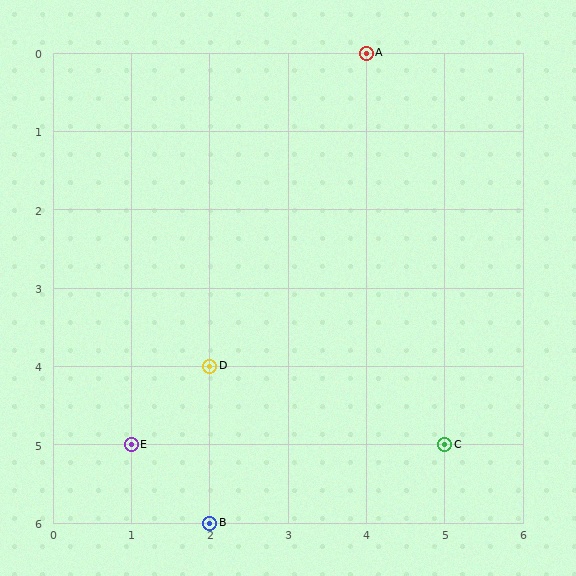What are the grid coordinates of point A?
Point A is at grid coordinates (4, 0).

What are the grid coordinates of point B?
Point B is at grid coordinates (2, 6).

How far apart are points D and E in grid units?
Points D and E are 1 column and 1 row apart (about 1.4 grid units diagonally).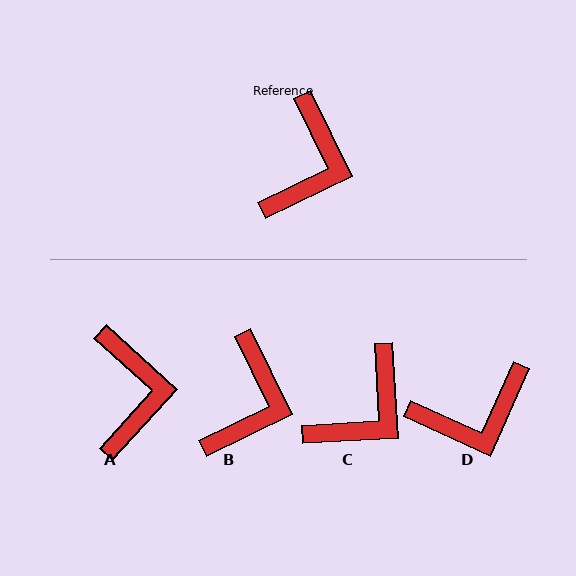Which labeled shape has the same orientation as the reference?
B.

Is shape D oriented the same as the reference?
No, it is off by about 50 degrees.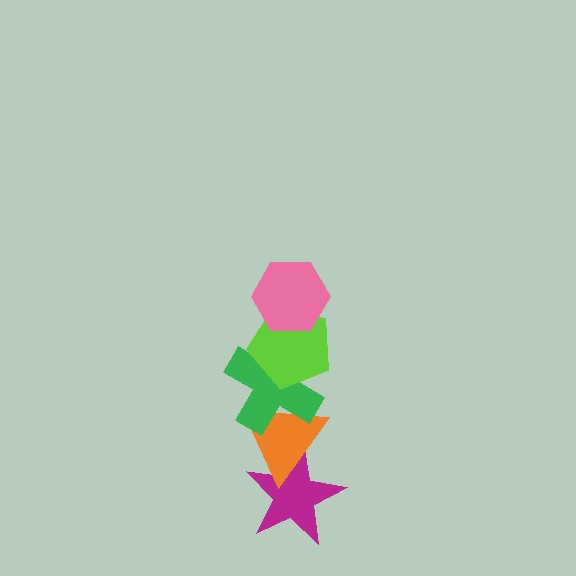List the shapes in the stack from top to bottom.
From top to bottom: the pink hexagon, the lime pentagon, the green cross, the orange triangle, the magenta star.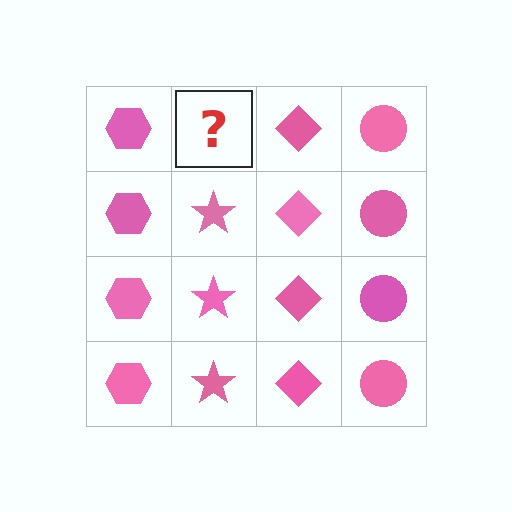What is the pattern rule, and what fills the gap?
The rule is that each column has a consistent shape. The gap should be filled with a pink star.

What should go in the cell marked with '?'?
The missing cell should contain a pink star.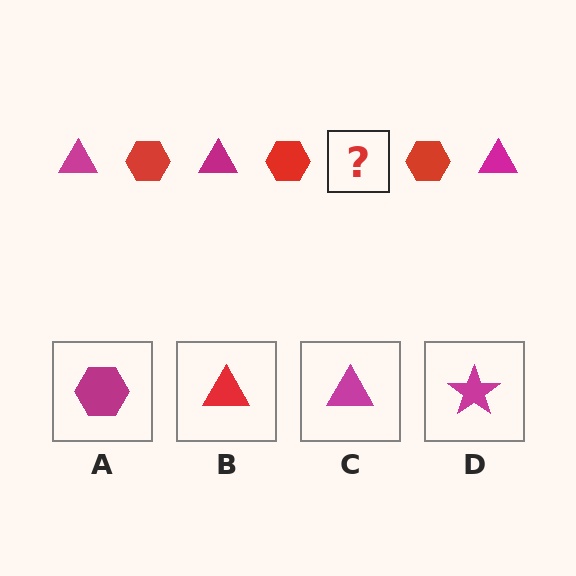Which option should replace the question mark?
Option C.